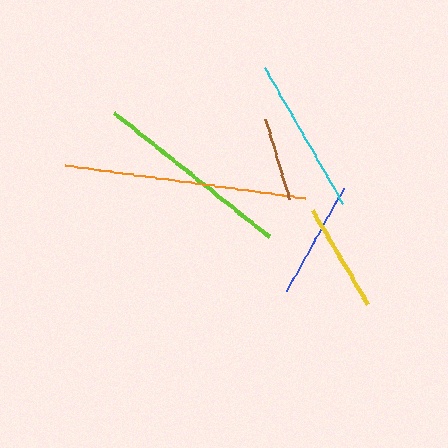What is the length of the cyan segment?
The cyan segment is approximately 156 pixels long.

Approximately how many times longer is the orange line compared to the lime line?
The orange line is approximately 1.2 times the length of the lime line.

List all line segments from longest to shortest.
From longest to shortest: orange, lime, cyan, blue, yellow, brown.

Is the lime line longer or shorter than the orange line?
The orange line is longer than the lime line.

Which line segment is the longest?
The orange line is the longest at approximately 243 pixels.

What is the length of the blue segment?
The blue segment is approximately 118 pixels long.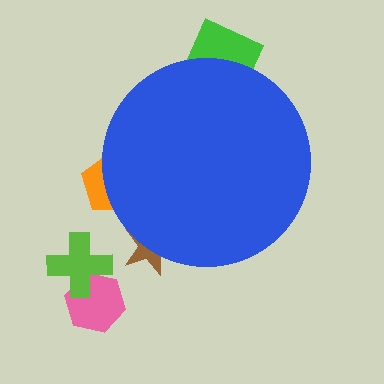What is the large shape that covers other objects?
A blue circle.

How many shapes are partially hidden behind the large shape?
3 shapes are partially hidden.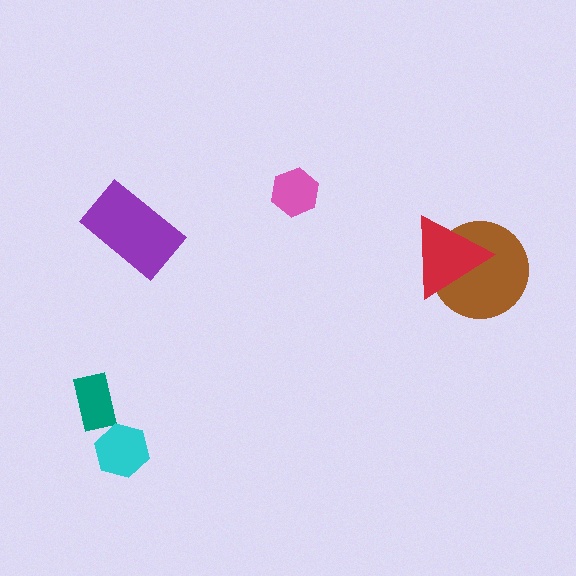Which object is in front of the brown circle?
The red triangle is in front of the brown circle.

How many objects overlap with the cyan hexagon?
0 objects overlap with the cyan hexagon.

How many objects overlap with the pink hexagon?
0 objects overlap with the pink hexagon.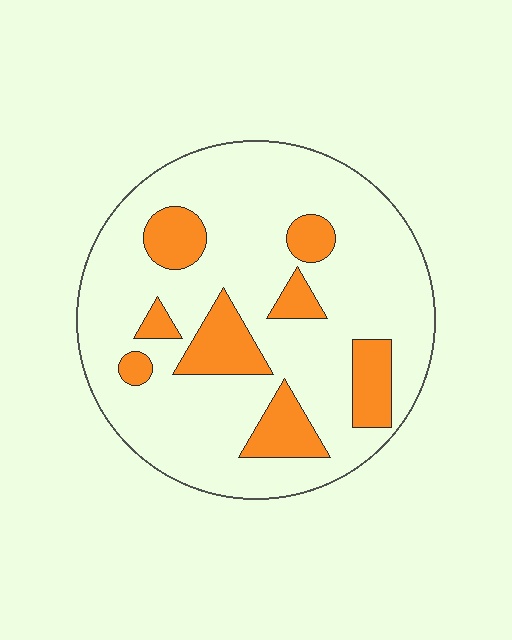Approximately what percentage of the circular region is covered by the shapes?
Approximately 20%.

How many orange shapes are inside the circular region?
8.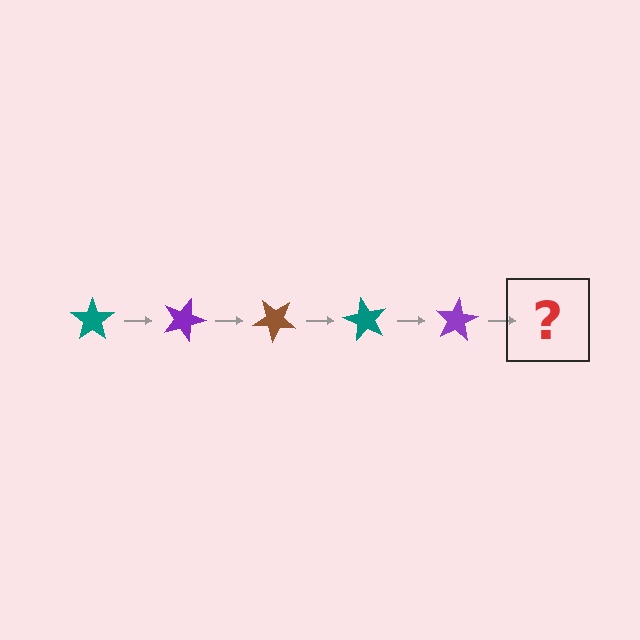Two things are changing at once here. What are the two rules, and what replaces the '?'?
The two rules are that it rotates 20 degrees each step and the color cycles through teal, purple, and brown. The '?' should be a brown star, rotated 100 degrees from the start.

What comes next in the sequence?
The next element should be a brown star, rotated 100 degrees from the start.